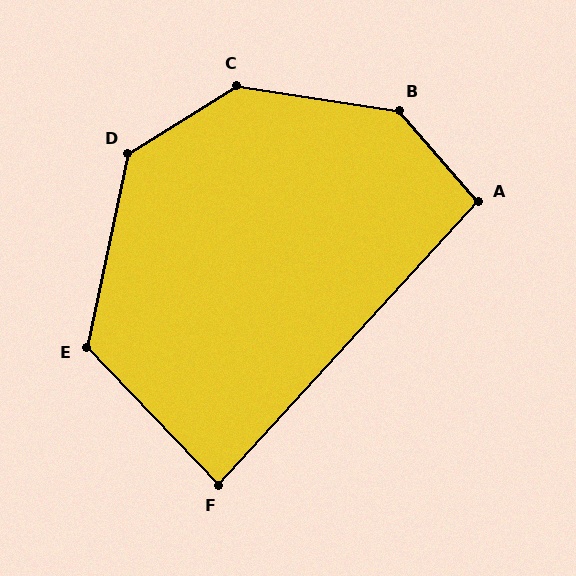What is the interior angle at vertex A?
Approximately 96 degrees (obtuse).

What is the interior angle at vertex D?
Approximately 134 degrees (obtuse).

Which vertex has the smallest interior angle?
F, at approximately 86 degrees.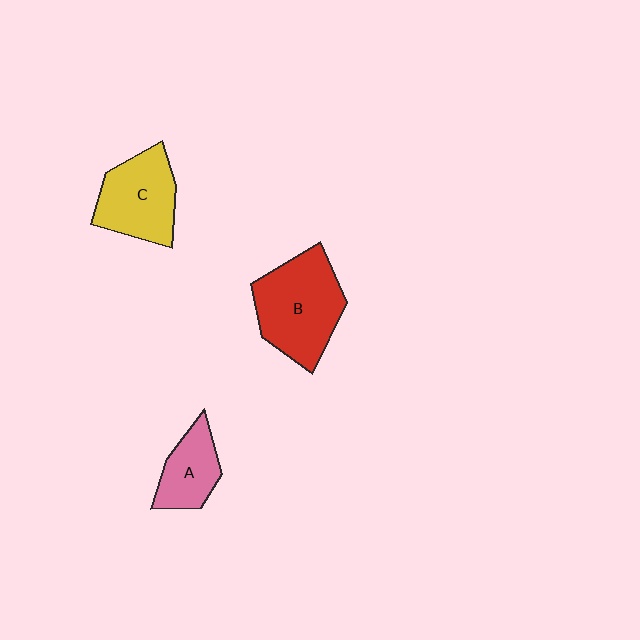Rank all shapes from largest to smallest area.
From largest to smallest: B (red), C (yellow), A (pink).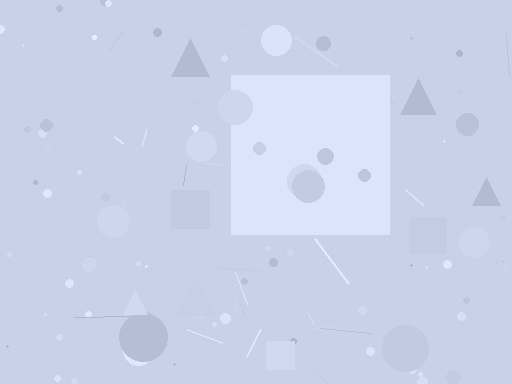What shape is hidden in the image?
A square is hidden in the image.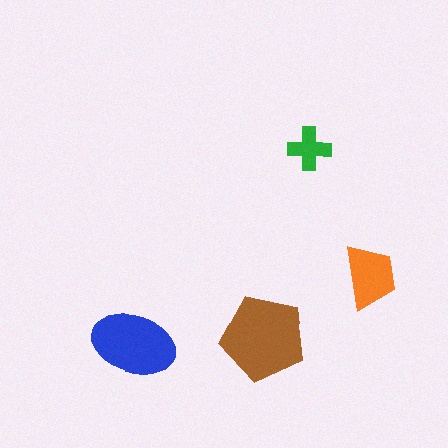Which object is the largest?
The brown pentagon.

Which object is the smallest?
The green cross.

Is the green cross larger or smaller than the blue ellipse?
Smaller.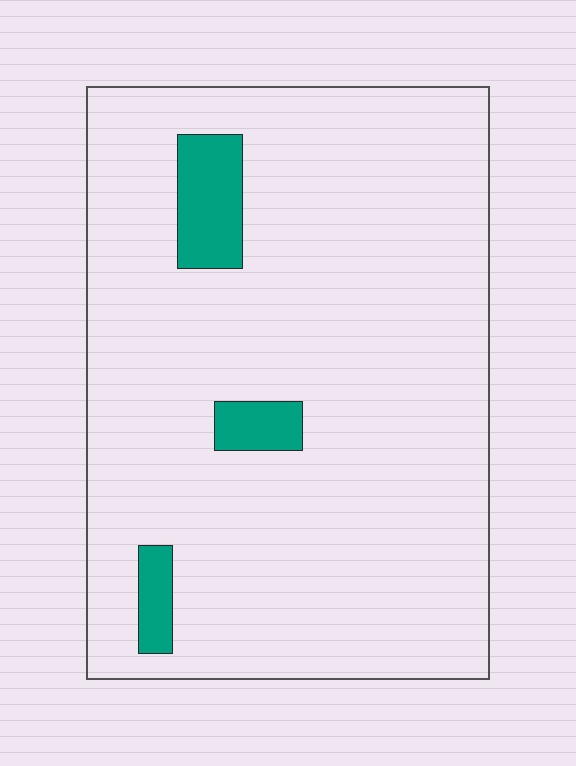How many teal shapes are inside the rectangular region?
3.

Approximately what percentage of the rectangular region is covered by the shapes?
Approximately 5%.